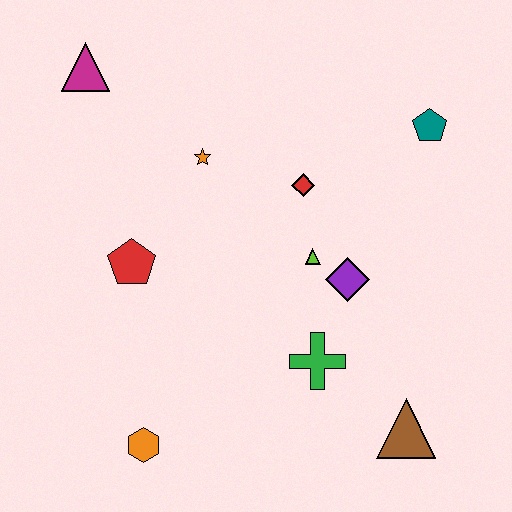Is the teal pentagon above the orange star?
Yes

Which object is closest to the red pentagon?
The orange star is closest to the red pentagon.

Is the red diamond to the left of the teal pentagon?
Yes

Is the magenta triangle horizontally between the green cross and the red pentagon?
No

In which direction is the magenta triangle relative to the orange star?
The magenta triangle is to the left of the orange star.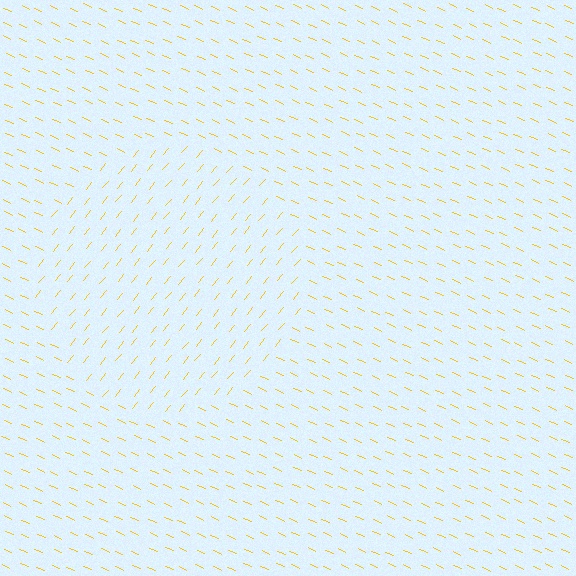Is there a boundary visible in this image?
Yes, there is a texture boundary formed by a change in line orientation.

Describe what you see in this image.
The image is filled with small yellow line segments. A circle region in the image has lines oriented differently from the surrounding lines, creating a visible texture boundary.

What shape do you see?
I see a circle.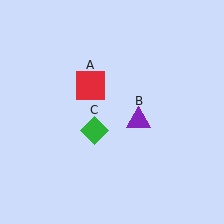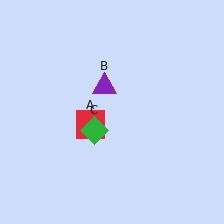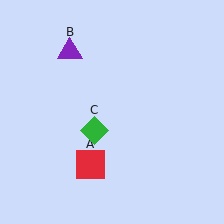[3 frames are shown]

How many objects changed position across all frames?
2 objects changed position: red square (object A), purple triangle (object B).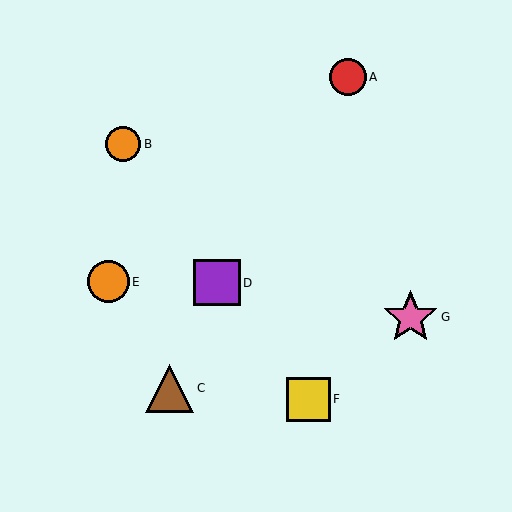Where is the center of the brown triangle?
The center of the brown triangle is at (170, 388).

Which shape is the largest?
The pink star (labeled G) is the largest.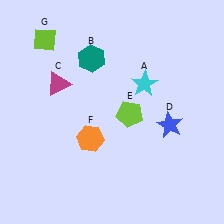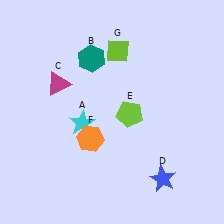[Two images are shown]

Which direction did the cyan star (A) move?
The cyan star (A) moved left.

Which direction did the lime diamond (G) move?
The lime diamond (G) moved right.